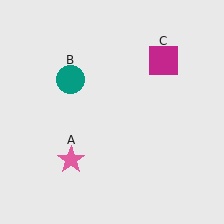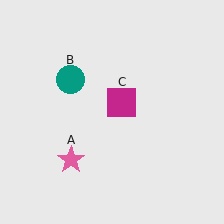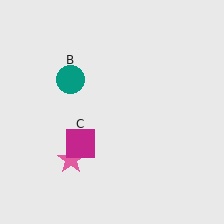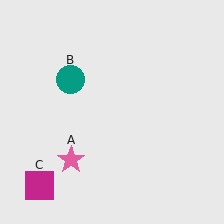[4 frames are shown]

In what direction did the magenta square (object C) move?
The magenta square (object C) moved down and to the left.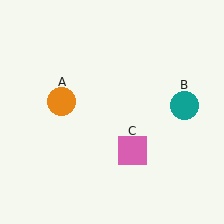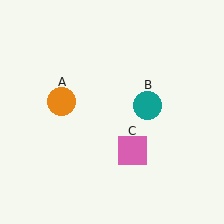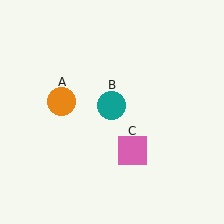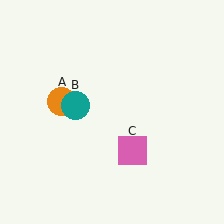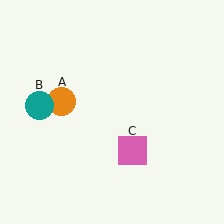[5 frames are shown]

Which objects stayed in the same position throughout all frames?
Orange circle (object A) and pink square (object C) remained stationary.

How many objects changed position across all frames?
1 object changed position: teal circle (object B).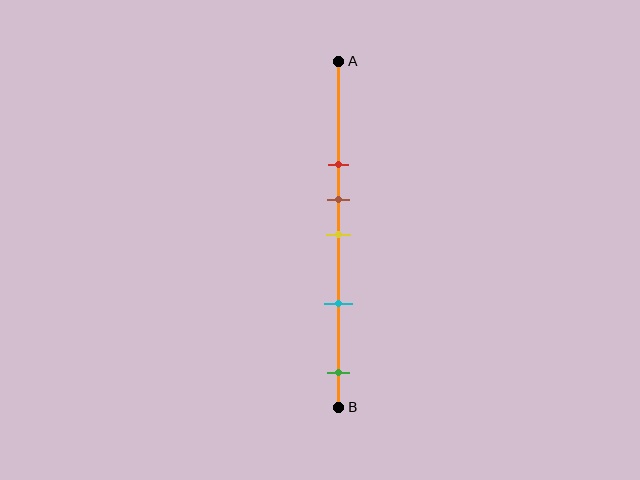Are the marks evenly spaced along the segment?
No, the marks are not evenly spaced.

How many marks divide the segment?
There are 5 marks dividing the segment.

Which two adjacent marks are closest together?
The brown and yellow marks are the closest adjacent pair.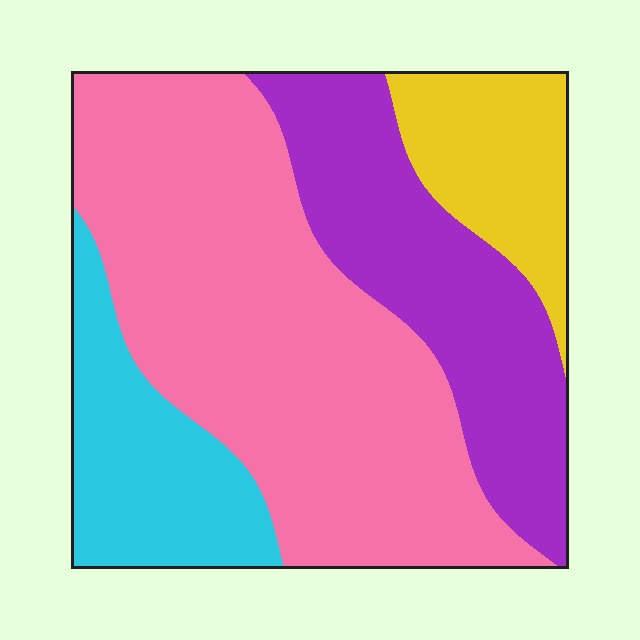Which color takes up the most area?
Pink, at roughly 50%.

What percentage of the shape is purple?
Purple takes up between a sixth and a third of the shape.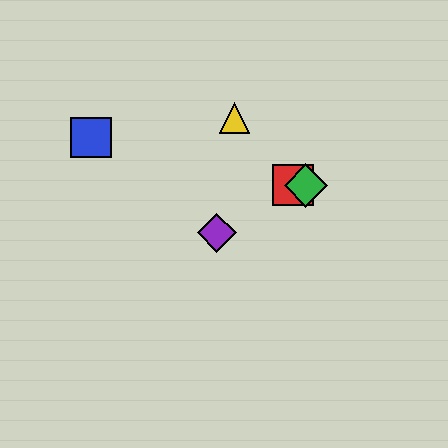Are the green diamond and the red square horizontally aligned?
Yes, both are at y≈185.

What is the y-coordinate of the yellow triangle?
The yellow triangle is at y≈118.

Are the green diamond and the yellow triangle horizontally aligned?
No, the green diamond is at y≈185 and the yellow triangle is at y≈118.